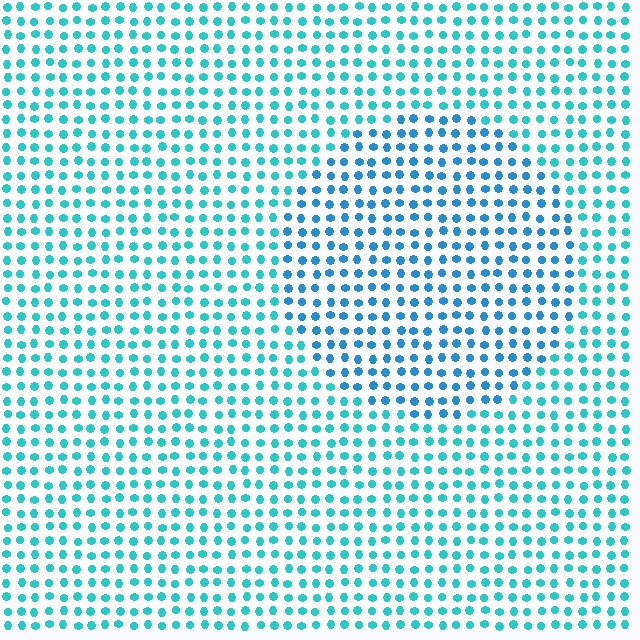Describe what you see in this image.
The image is filled with small cyan elements in a uniform arrangement. A circle-shaped region is visible where the elements are tinted to a slightly different hue, forming a subtle color boundary.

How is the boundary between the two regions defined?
The boundary is defined purely by a slight shift in hue (about 26 degrees). Spacing, size, and orientation are identical on both sides.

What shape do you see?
I see a circle.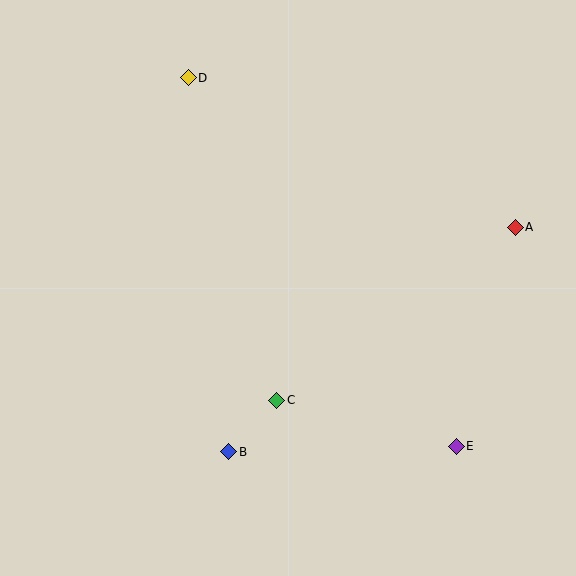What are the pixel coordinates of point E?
Point E is at (456, 446).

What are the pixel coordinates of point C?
Point C is at (277, 400).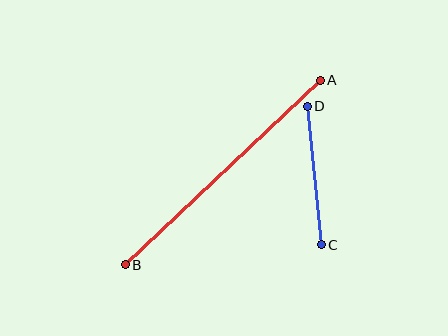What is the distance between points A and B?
The distance is approximately 269 pixels.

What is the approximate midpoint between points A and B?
The midpoint is at approximately (223, 173) pixels.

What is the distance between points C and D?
The distance is approximately 139 pixels.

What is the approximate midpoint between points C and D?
The midpoint is at approximately (314, 176) pixels.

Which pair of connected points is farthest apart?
Points A and B are farthest apart.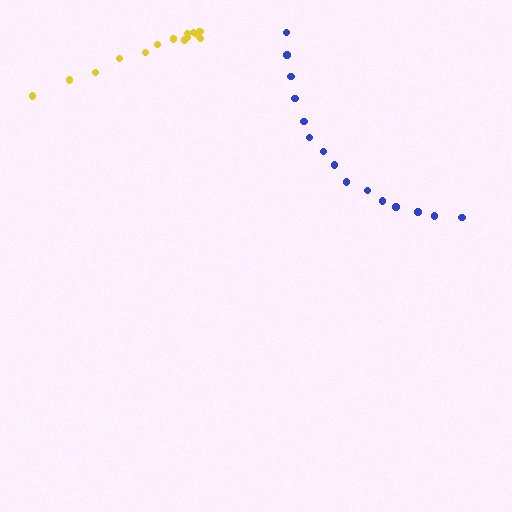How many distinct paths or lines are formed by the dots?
There are 2 distinct paths.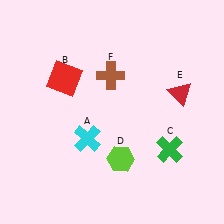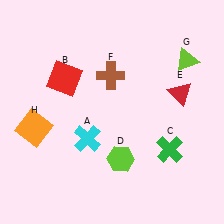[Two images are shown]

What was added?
A lime triangle (G), an orange square (H) were added in Image 2.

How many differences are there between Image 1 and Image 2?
There are 2 differences between the two images.